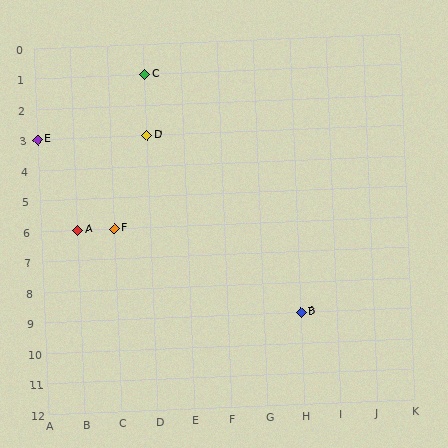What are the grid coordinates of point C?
Point C is at grid coordinates (D, 1).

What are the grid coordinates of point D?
Point D is at grid coordinates (D, 3).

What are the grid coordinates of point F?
Point F is at grid coordinates (C, 6).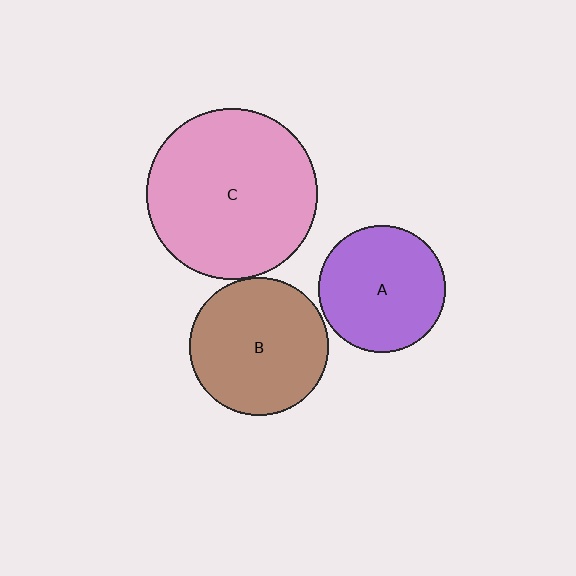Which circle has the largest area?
Circle C (pink).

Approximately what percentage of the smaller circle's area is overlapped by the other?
Approximately 5%.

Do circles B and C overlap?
Yes.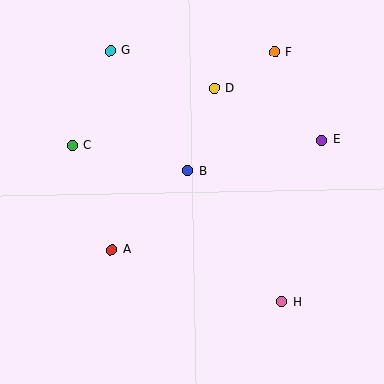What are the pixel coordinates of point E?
Point E is at (322, 140).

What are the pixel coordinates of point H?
Point H is at (282, 302).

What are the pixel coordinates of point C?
Point C is at (72, 146).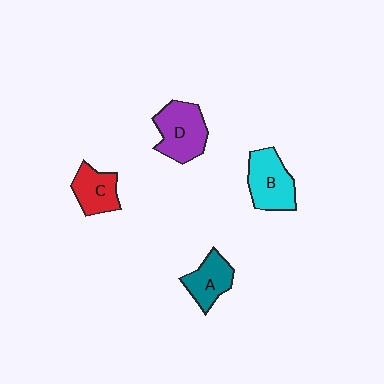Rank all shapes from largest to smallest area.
From largest to smallest: D (purple), B (cyan), A (teal), C (red).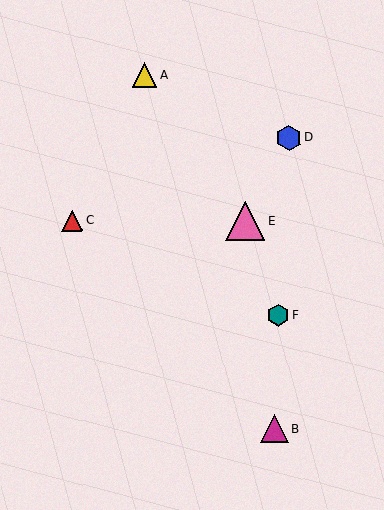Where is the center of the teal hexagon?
The center of the teal hexagon is at (278, 315).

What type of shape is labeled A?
Shape A is a yellow triangle.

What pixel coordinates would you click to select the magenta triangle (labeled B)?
Click at (274, 428) to select the magenta triangle B.